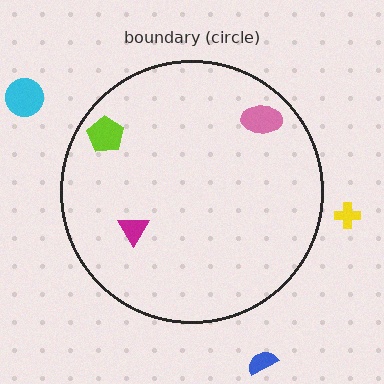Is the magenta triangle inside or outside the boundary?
Inside.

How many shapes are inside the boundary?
3 inside, 3 outside.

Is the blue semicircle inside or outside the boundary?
Outside.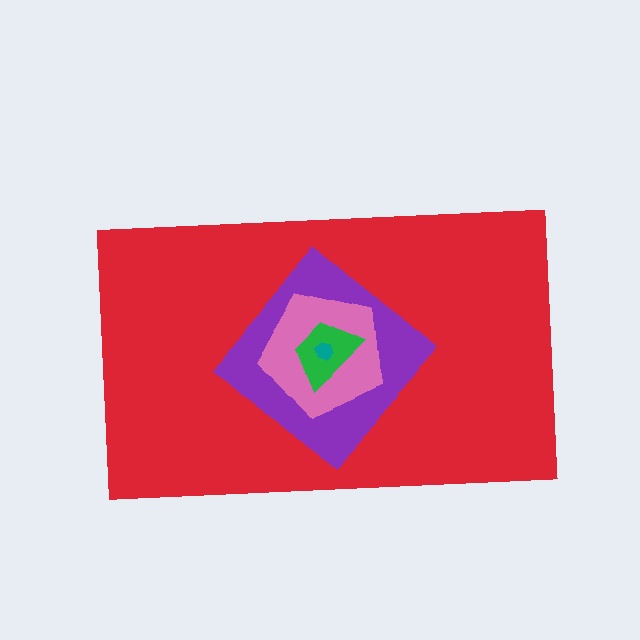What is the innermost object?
The teal hexagon.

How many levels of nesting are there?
5.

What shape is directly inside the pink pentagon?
The green trapezoid.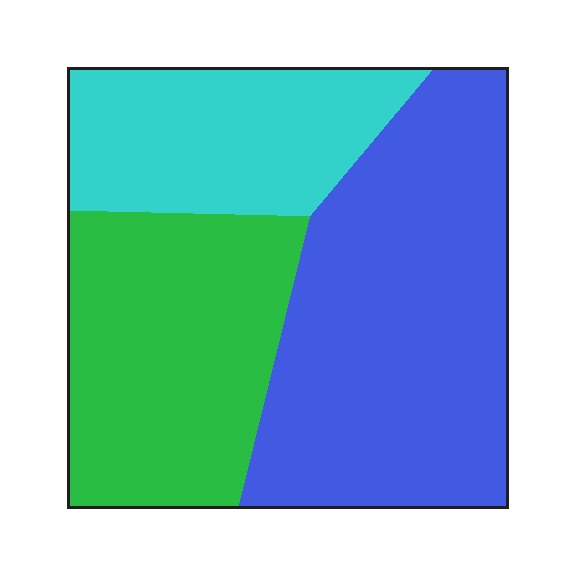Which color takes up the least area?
Cyan, at roughly 25%.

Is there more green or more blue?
Blue.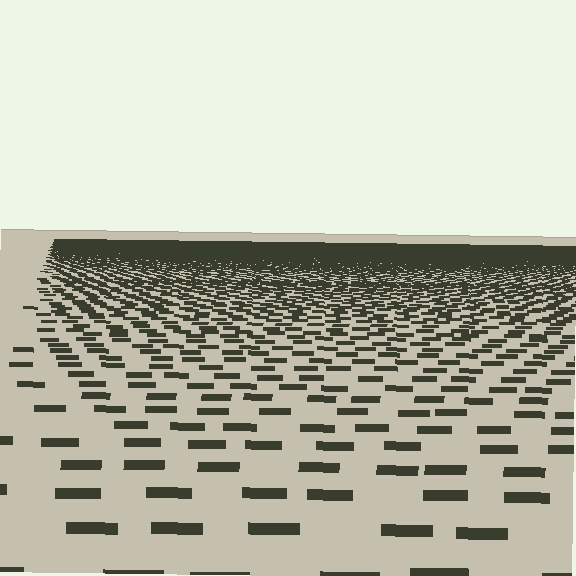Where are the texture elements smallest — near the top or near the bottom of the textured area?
Near the top.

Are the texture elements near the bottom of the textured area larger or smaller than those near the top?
Larger. Near the bottom, elements are closer to the viewer and appear at a bigger on-screen size.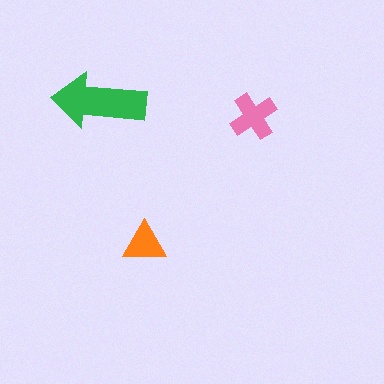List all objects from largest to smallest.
The green arrow, the pink cross, the orange triangle.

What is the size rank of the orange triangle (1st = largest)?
3rd.